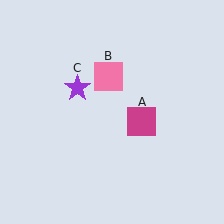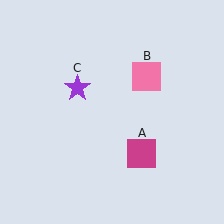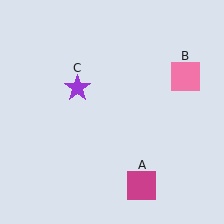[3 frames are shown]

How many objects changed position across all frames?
2 objects changed position: magenta square (object A), pink square (object B).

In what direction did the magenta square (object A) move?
The magenta square (object A) moved down.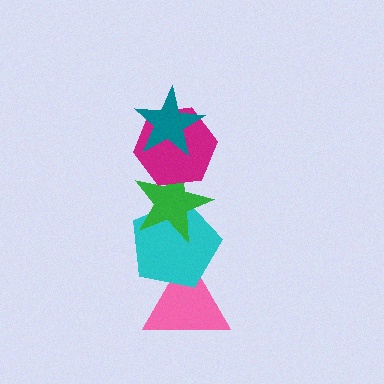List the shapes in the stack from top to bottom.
From top to bottom: the teal star, the magenta hexagon, the green star, the cyan pentagon, the pink triangle.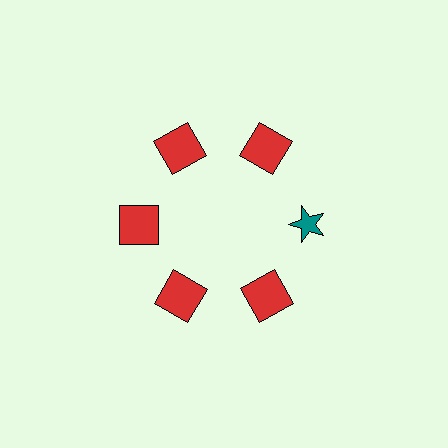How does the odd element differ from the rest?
It differs in both color (teal instead of red) and shape (star instead of square).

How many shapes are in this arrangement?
There are 6 shapes arranged in a ring pattern.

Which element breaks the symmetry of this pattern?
The teal star at roughly the 3 o'clock position breaks the symmetry. All other shapes are red squares.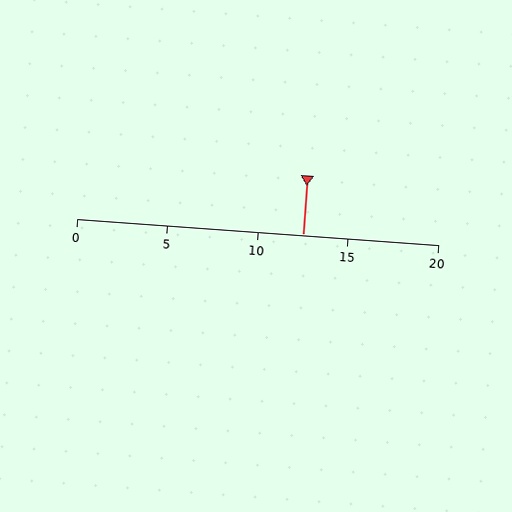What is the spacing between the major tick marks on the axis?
The major ticks are spaced 5 apart.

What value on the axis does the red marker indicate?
The marker indicates approximately 12.5.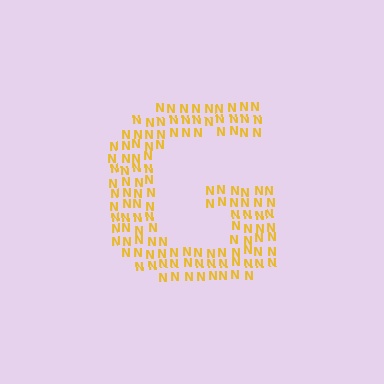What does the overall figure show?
The overall figure shows the letter G.